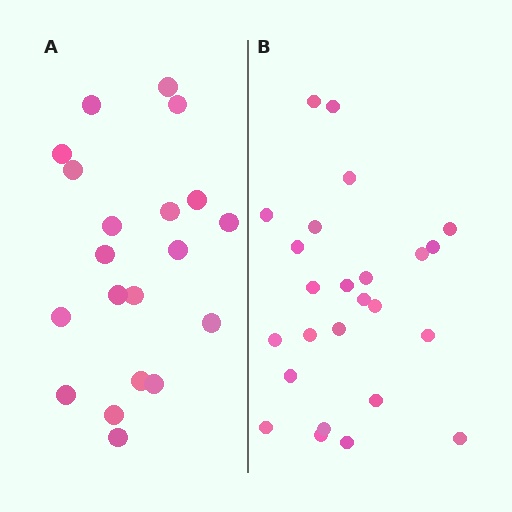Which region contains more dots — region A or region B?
Region B (the right region) has more dots.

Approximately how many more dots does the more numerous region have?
Region B has about 5 more dots than region A.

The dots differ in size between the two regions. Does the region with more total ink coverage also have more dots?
No. Region A has more total ink coverage because its dots are larger, but region B actually contains more individual dots. Total area can be misleading — the number of items is what matters here.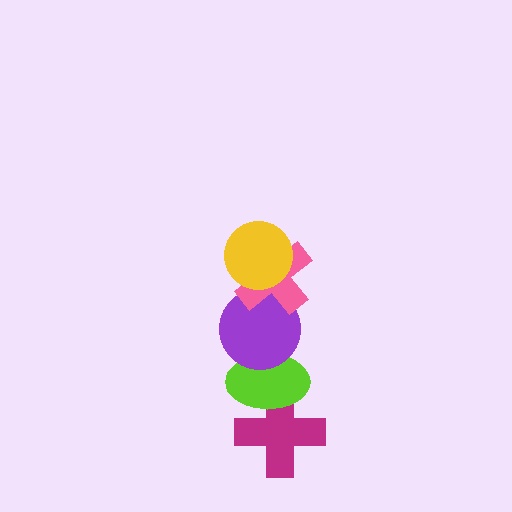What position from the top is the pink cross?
The pink cross is 2nd from the top.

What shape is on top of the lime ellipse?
The purple circle is on top of the lime ellipse.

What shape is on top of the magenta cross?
The lime ellipse is on top of the magenta cross.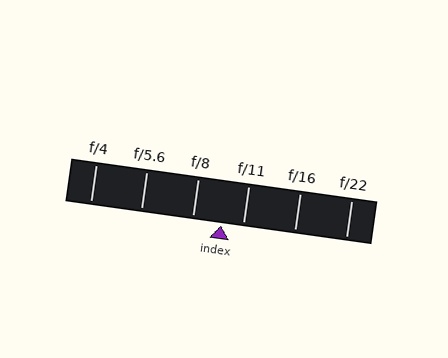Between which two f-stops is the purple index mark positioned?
The index mark is between f/8 and f/11.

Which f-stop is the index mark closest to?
The index mark is closest to f/11.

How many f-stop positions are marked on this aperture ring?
There are 6 f-stop positions marked.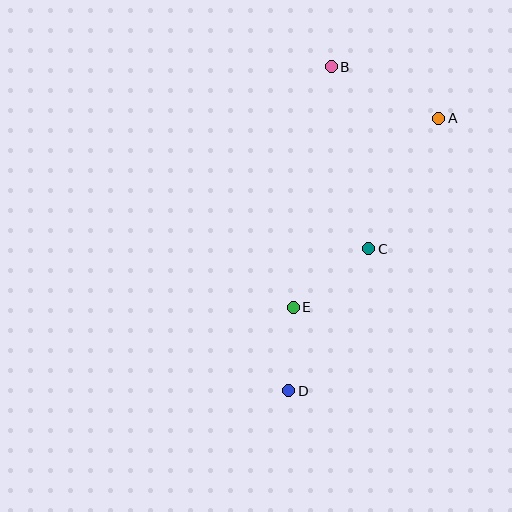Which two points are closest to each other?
Points D and E are closest to each other.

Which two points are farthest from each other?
Points B and D are farthest from each other.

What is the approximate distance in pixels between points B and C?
The distance between B and C is approximately 186 pixels.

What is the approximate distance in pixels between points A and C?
The distance between A and C is approximately 148 pixels.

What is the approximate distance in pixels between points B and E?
The distance between B and E is approximately 244 pixels.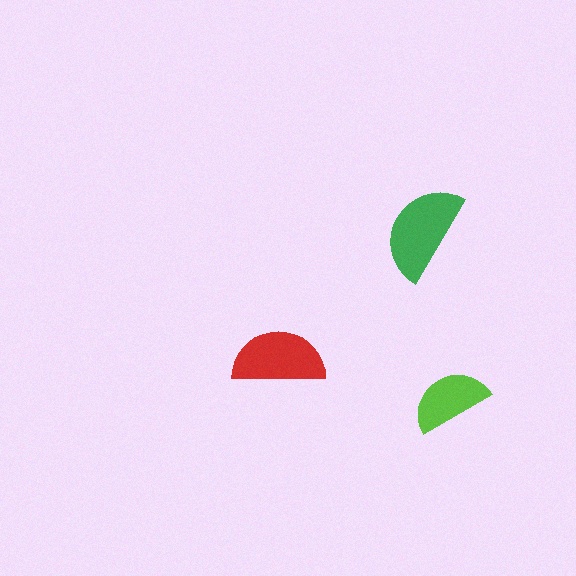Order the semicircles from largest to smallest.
the green one, the red one, the lime one.